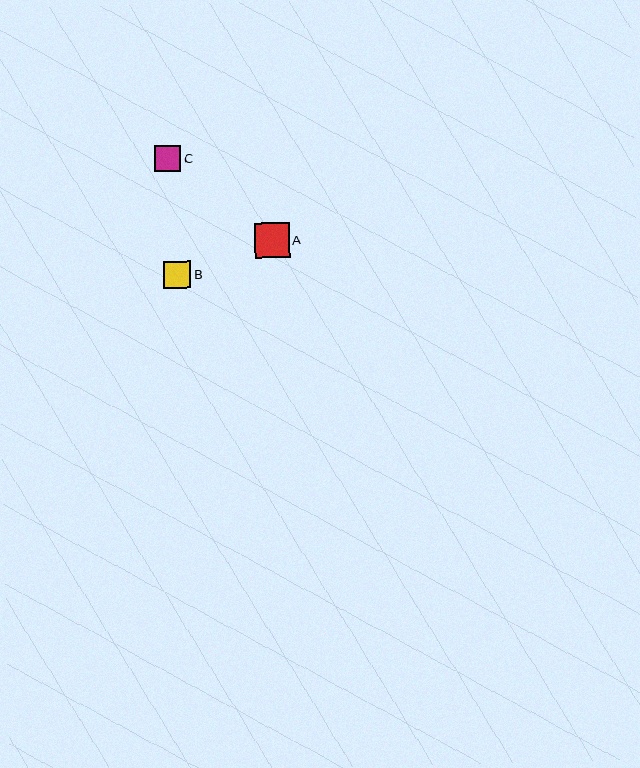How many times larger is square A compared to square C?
Square A is approximately 1.3 times the size of square C.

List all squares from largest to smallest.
From largest to smallest: A, B, C.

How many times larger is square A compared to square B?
Square A is approximately 1.3 times the size of square B.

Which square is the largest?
Square A is the largest with a size of approximately 35 pixels.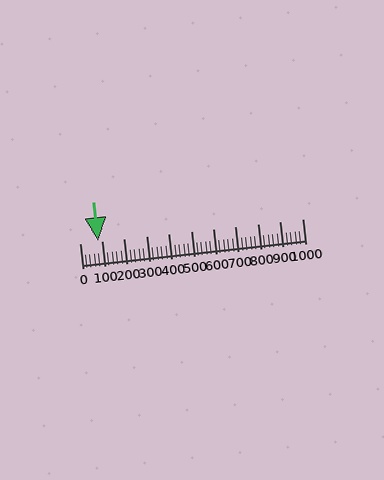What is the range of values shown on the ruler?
The ruler shows values from 0 to 1000.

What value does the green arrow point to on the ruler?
The green arrow points to approximately 85.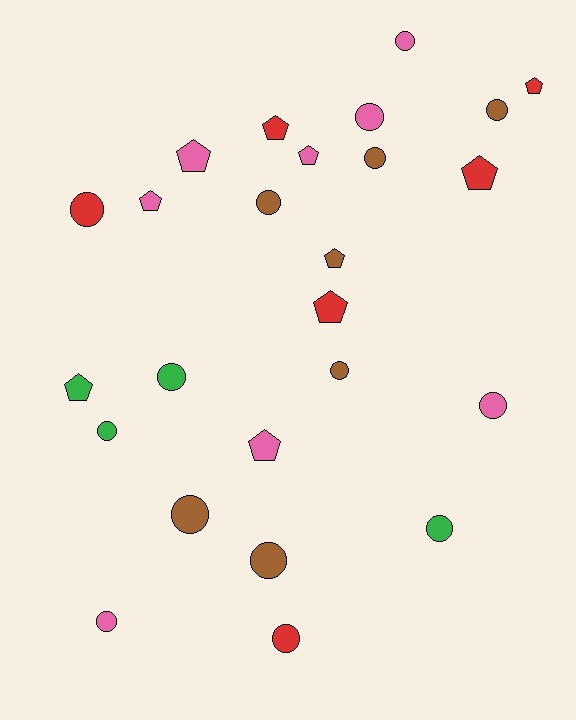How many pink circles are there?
There are 4 pink circles.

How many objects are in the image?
There are 25 objects.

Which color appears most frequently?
Pink, with 8 objects.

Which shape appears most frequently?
Circle, with 15 objects.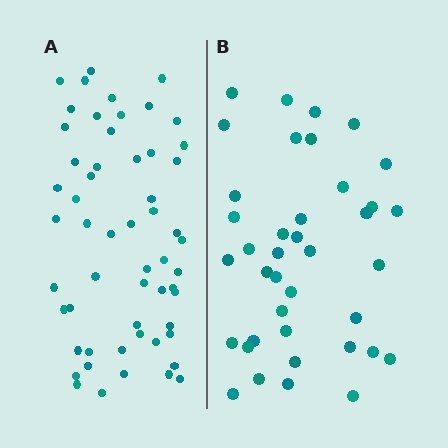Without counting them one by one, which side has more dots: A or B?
Region A (the left region) has more dots.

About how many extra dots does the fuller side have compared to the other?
Region A has approximately 15 more dots than region B.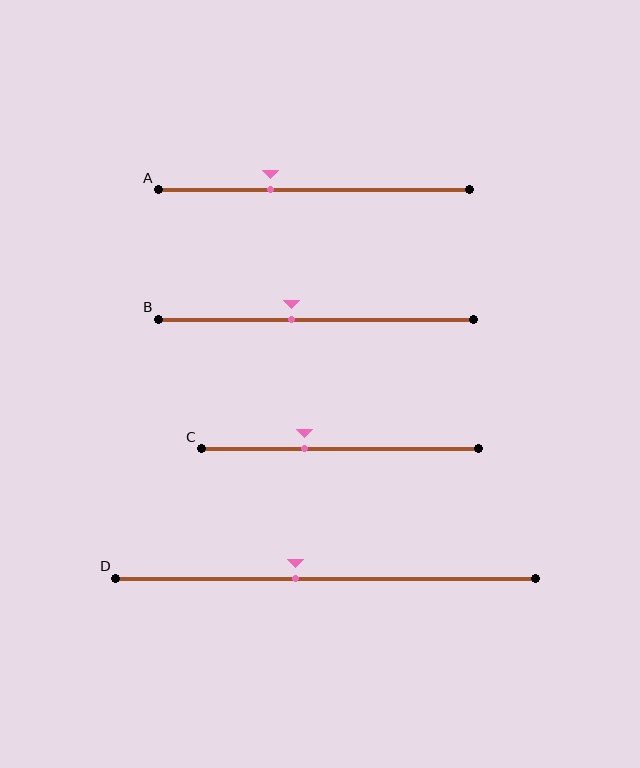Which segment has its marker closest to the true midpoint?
Segment D has its marker closest to the true midpoint.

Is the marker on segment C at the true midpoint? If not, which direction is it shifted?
No, the marker on segment C is shifted to the left by about 13% of the segment length.